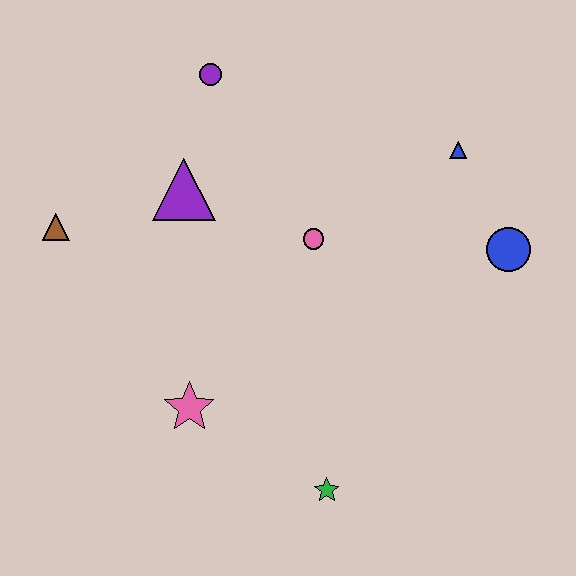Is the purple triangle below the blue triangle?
Yes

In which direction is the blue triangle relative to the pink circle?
The blue triangle is to the right of the pink circle.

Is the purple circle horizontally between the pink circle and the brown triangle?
Yes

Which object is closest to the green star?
The pink star is closest to the green star.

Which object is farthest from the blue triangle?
The brown triangle is farthest from the blue triangle.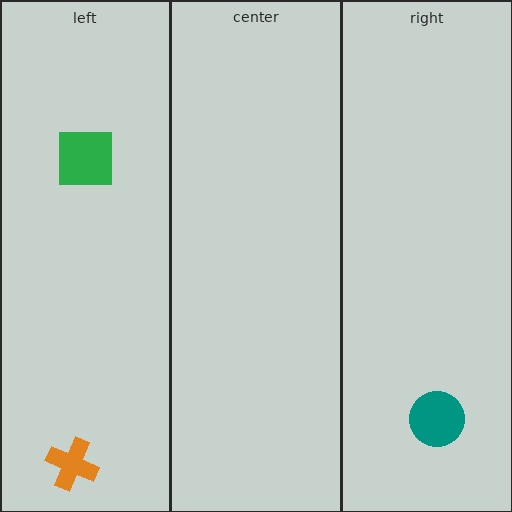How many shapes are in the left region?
2.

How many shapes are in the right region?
1.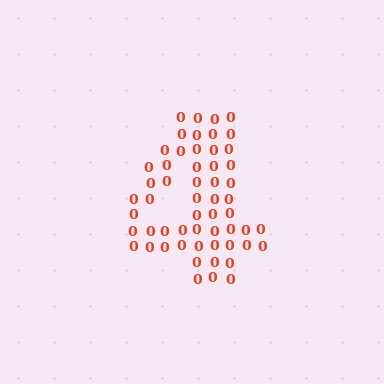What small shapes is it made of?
It is made of small digit 0's.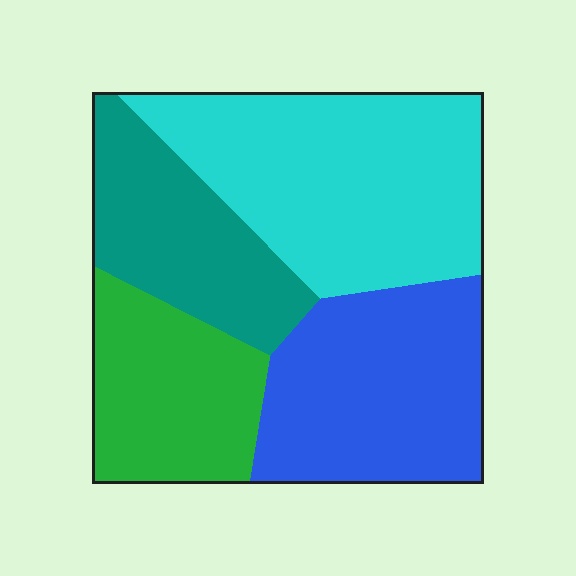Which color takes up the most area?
Cyan, at roughly 35%.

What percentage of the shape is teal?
Teal covers 19% of the shape.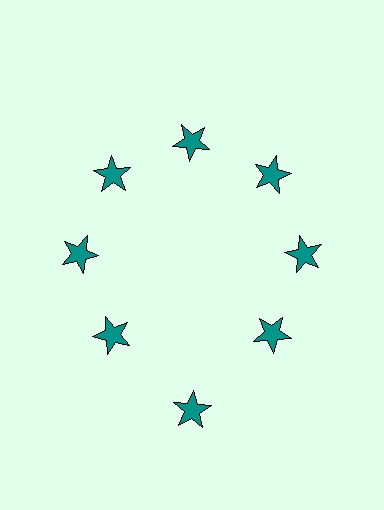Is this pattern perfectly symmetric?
No. The 8 teal stars are arranged in a ring, but one element near the 6 o'clock position is pushed outward from the center, breaking the 8-fold rotational symmetry.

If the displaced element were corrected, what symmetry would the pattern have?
It would have 8-fold rotational symmetry — the pattern would map onto itself every 45 degrees.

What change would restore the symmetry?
The symmetry would be restored by moving it inward, back onto the ring so that all 8 stars sit at equal angles and equal distance from the center.